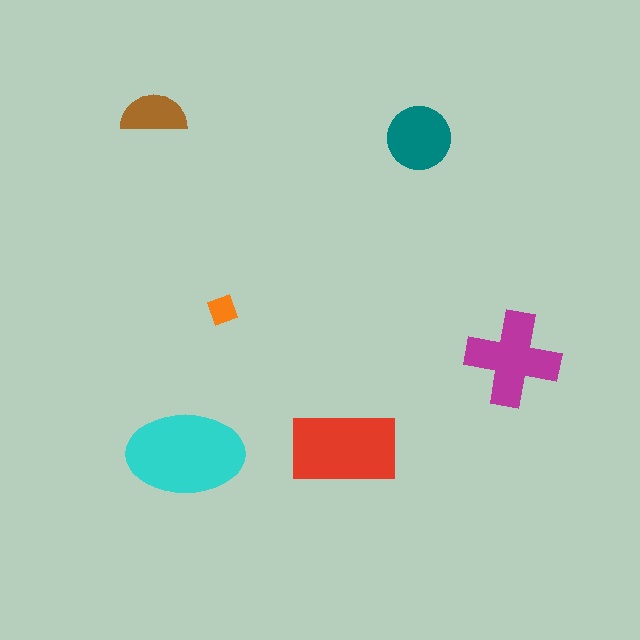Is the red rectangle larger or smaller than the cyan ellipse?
Smaller.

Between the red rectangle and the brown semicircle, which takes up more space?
The red rectangle.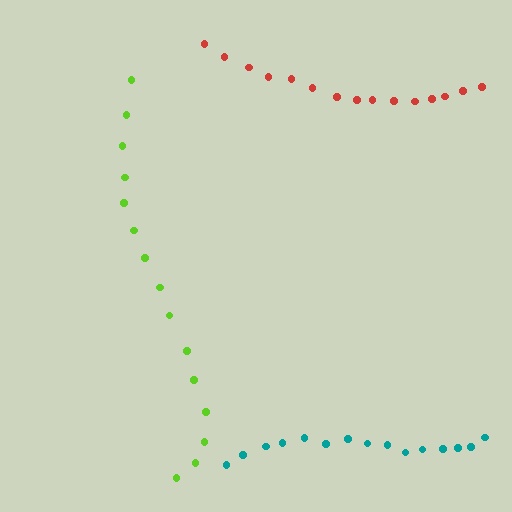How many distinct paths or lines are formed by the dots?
There are 3 distinct paths.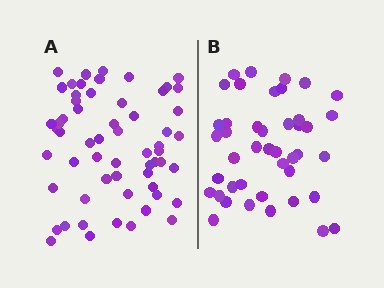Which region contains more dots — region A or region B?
Region A (the left region) has more dots.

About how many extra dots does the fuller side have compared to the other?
Region A has approximately 15 more dots than region B.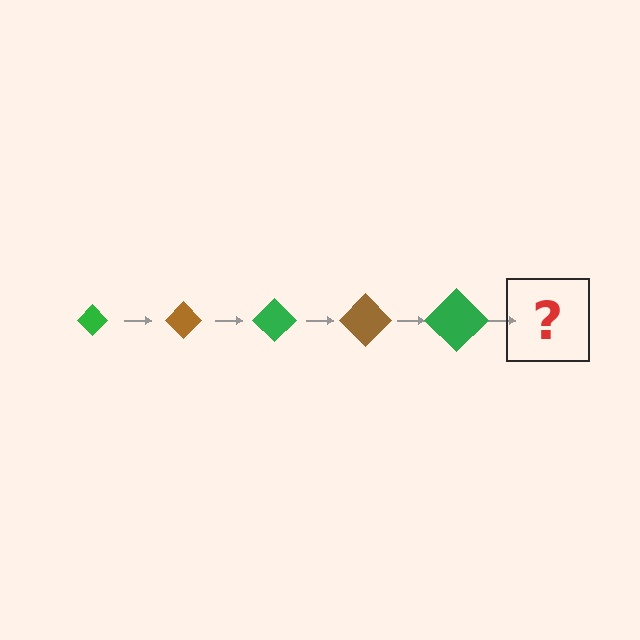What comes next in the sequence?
The next element should be a brown diamond, larger than the previous one.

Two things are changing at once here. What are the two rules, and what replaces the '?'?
The two rules are that the diamond grows larger each step and the color cycles through green and brown. The '?' should be a brown diamond, larger than the previous one.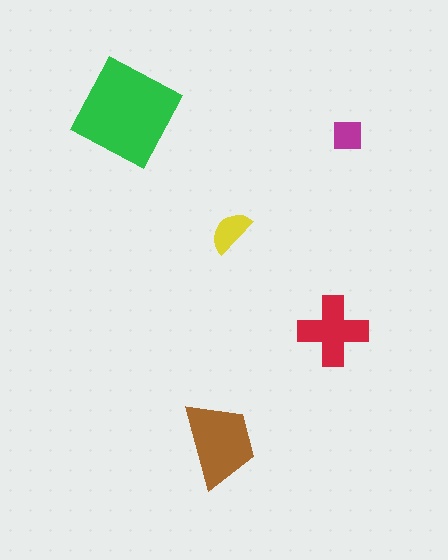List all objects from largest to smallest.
The green diamond, the brown trapezoid, the red cross, the yellow semicircle, the magenta square.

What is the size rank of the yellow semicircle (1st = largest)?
4th.